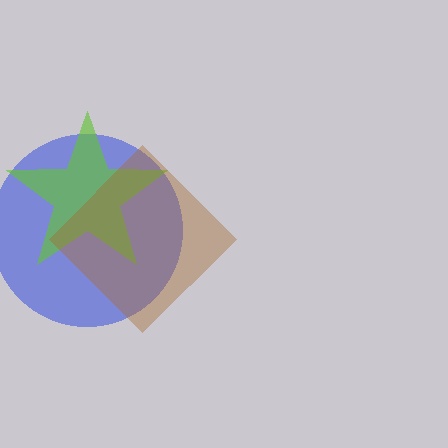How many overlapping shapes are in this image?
There are 3 overlapping shapes in the image.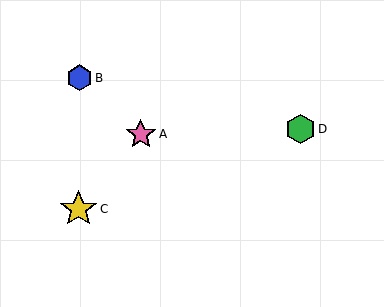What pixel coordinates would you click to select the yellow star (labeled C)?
Click at (78, 209) to select the yellow star C.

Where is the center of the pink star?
The center of the pink star is at (141, 134).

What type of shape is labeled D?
Shape D is a green hexagon.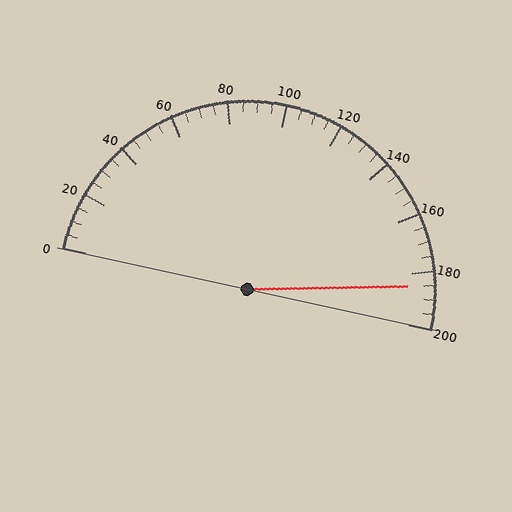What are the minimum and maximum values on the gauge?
The gauge ranges from 0 to 200.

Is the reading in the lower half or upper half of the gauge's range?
The reading is in the upper half of the range (0 to 200).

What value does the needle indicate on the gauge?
The needle indicates approximately 185.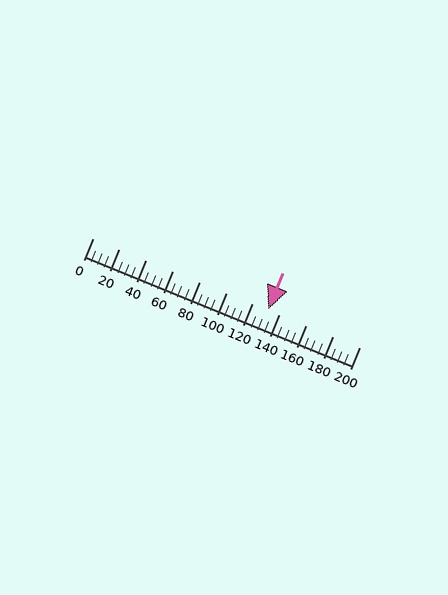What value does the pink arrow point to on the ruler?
The pink arrow points to approximately 132.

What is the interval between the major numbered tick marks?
The major tick marks are spaced 20 units apart.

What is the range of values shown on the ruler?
The ruler shows values from 0 to 200.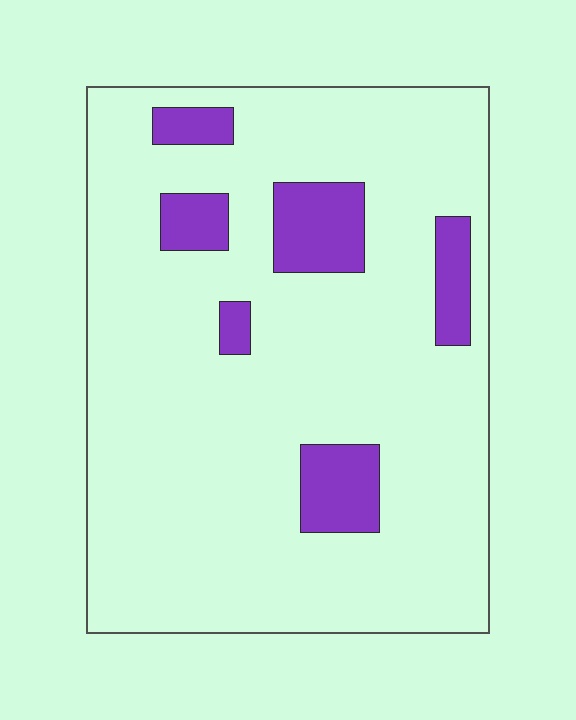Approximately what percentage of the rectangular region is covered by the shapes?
Approximately 15%.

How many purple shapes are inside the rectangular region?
6.